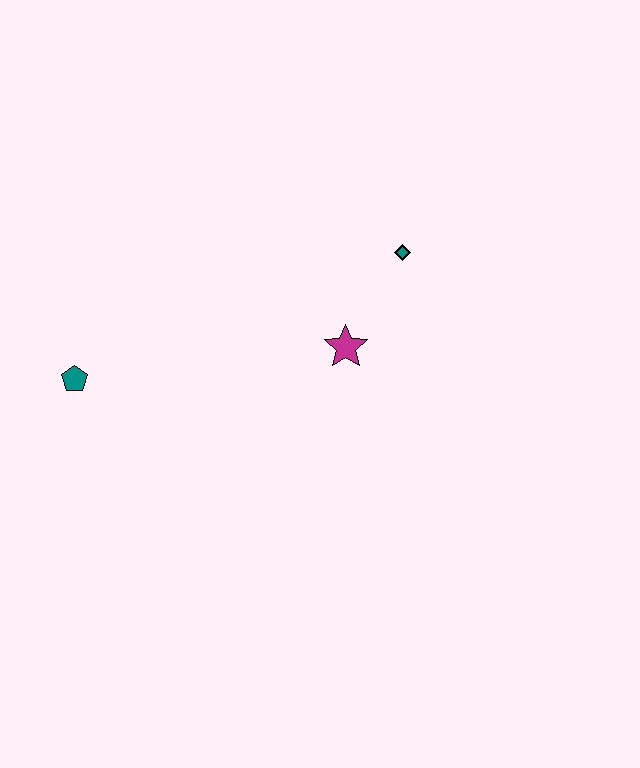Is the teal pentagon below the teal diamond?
Yes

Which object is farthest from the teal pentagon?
The teal diamond is farthest from the teal pentagon.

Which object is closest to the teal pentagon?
The magenta star is closest to the teal pentagon.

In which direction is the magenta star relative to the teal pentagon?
The magenta star is to the right of the teal pentagon.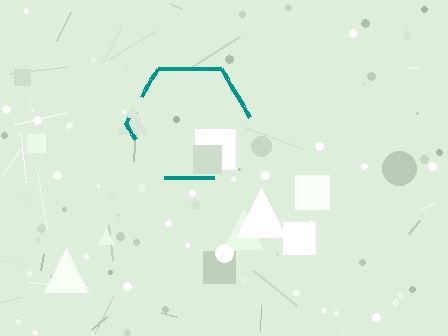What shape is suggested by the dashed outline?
The dashed outline suggests a hexagon.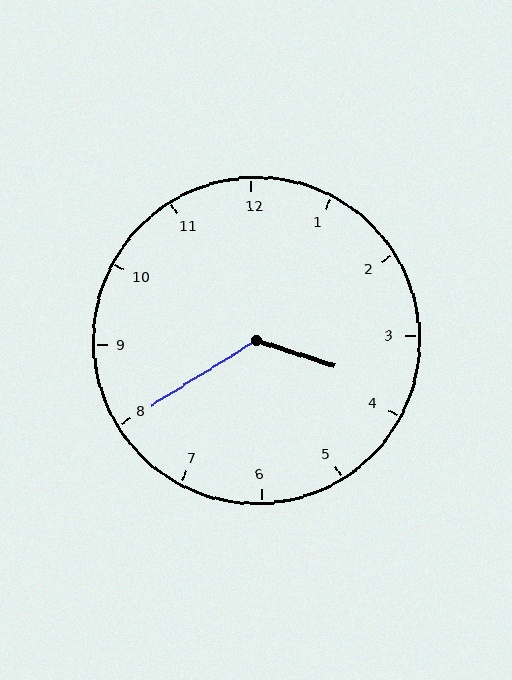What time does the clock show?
3:40.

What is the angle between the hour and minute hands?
Approximately 130 degrees.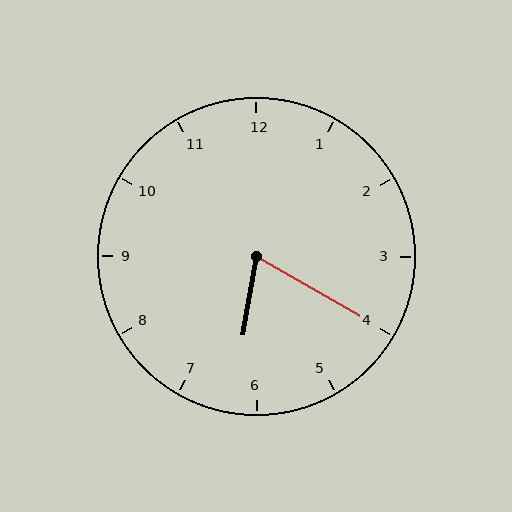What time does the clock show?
6:20.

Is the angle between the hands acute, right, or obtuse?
It is acute.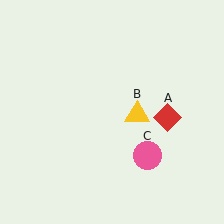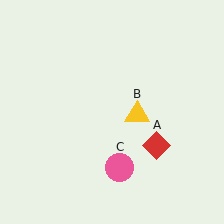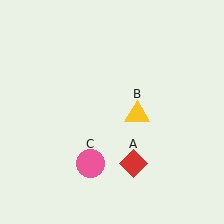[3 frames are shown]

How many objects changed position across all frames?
2 objects changed position: red diamond (object A), pink circle (object C).